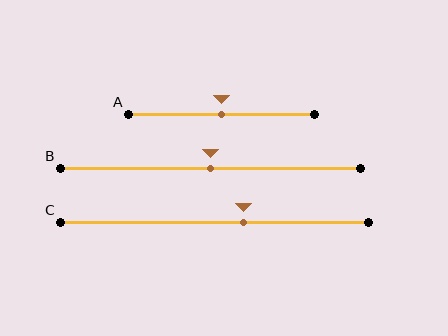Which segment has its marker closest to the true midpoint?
Segment A has its marker closest to the true midpoint.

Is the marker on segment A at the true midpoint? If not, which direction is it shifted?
Yes, the marker on segment A is at the true midpoint.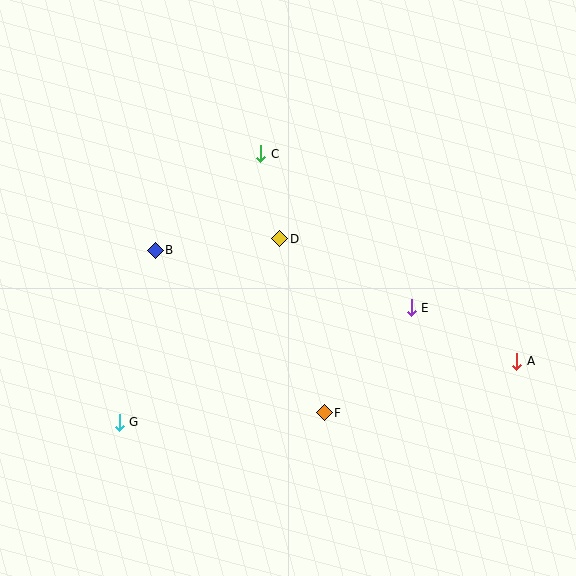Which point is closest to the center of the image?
Point D at (280, 239) is closest to the center.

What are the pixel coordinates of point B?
Point B is at (155, 250).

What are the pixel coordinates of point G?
Point G is at (119, 422).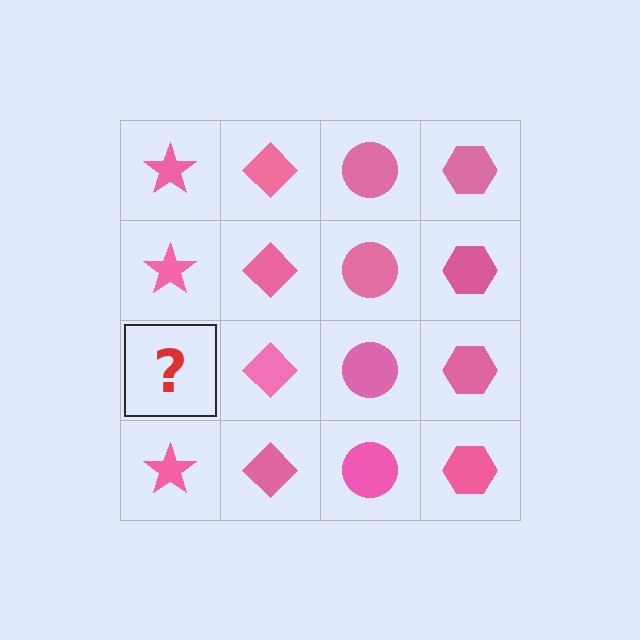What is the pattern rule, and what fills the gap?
The rule is that each column has a consistent shape. The gap should be filled with a pink star.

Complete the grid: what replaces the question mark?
The question mark should be replaced with a pink star.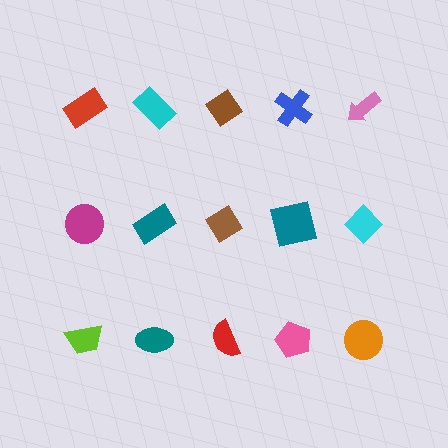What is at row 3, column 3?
A red semicircle.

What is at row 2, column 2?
A teal rectangle.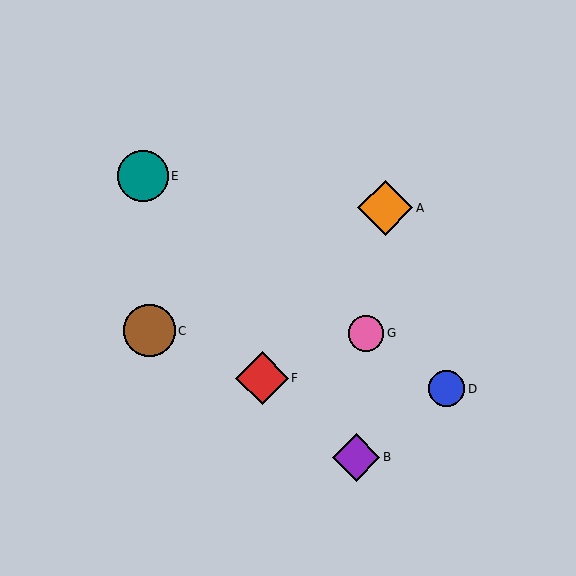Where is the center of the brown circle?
The center of the brown circle is at (149, 331).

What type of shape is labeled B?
Shape B is a purple diamond.